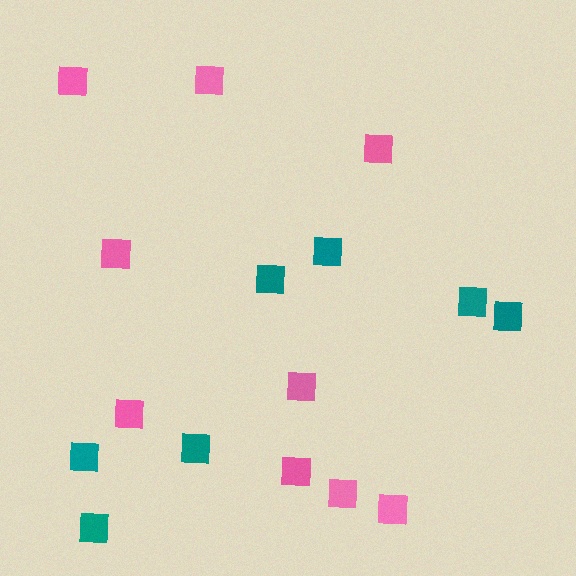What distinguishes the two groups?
There are 2 groups: one group of pink squares (9) and one group of teal squares (7).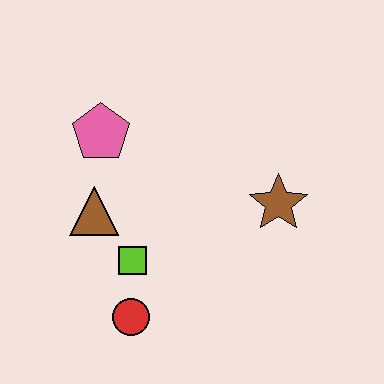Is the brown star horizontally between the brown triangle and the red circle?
No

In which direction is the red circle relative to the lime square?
The red circle is below the lime square.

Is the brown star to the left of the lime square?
No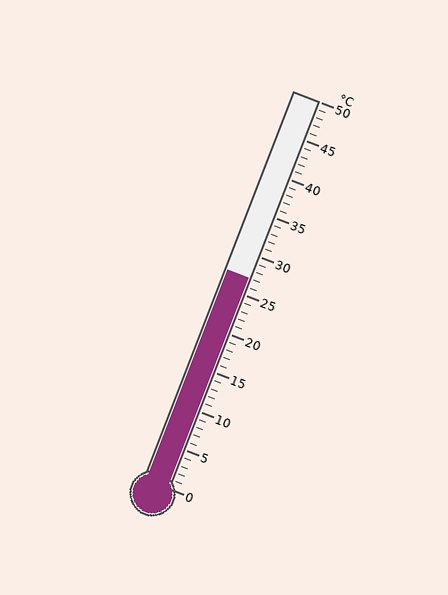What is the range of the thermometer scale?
The thermometer scale ranges from 0°C to 50°C.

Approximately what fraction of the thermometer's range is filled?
The thermometer is filled to approximately 55% of its range.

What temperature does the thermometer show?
The thermometer shows approximately 27°C.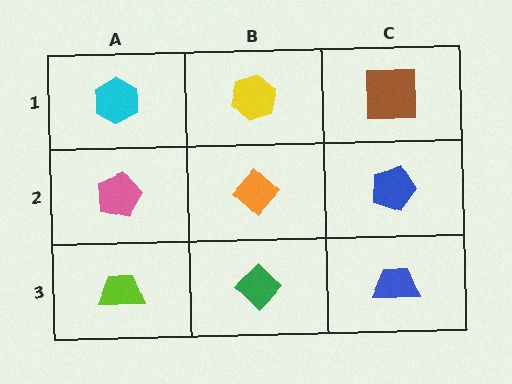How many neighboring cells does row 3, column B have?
3.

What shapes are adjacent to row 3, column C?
A blue pentagon (row 2, column C), a green diamond (row 3, column B).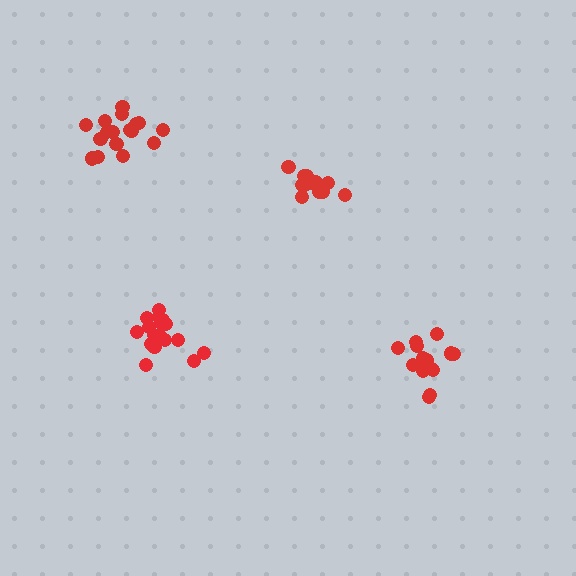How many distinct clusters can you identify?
There are 4 distinct clusters.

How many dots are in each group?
Group 1: 18 dots, Group 2: 15 dots, Group 3: 17 dots, Group 4: 16 dots (66 total).